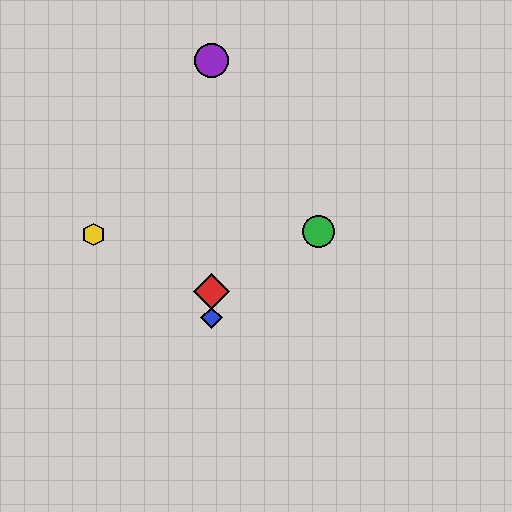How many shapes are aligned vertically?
3 shapes (the red diamond, the blue diamond, the purple circle) are aligned vertically.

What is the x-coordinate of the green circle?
The green circle is at x≈318.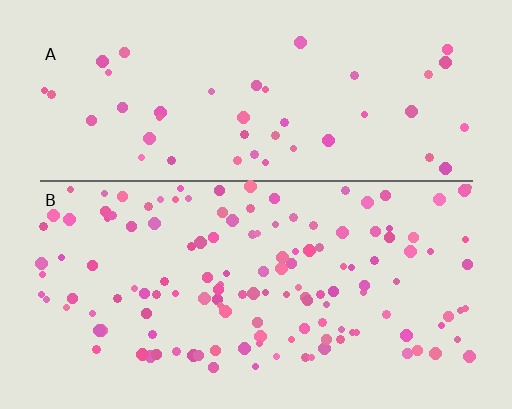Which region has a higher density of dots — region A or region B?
B (the bottom).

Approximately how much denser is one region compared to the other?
Approximately 2.9× — region B over region A.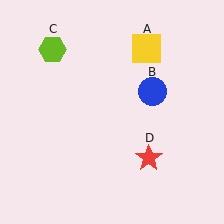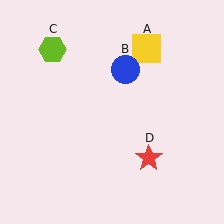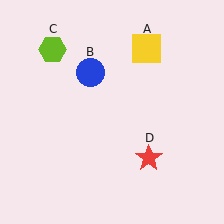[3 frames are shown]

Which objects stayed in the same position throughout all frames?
Yellow square (object A) and lime hexagon (object C) and red star (object D) remained stationary.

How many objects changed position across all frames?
1 object changed position: blue circle (object B).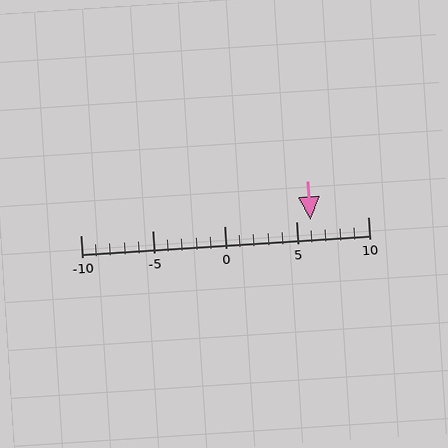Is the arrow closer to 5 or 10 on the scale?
The arrow is closer to 5.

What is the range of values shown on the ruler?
The ruler shows values from -10 to 10.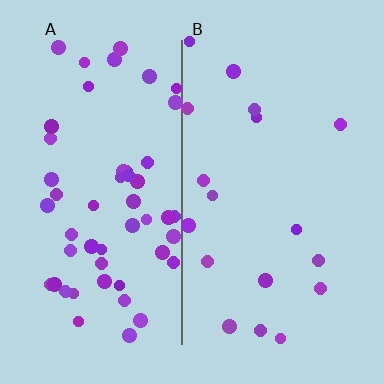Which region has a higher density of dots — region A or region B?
A (the left).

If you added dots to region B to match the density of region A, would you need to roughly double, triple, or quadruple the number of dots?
Approximately triple.